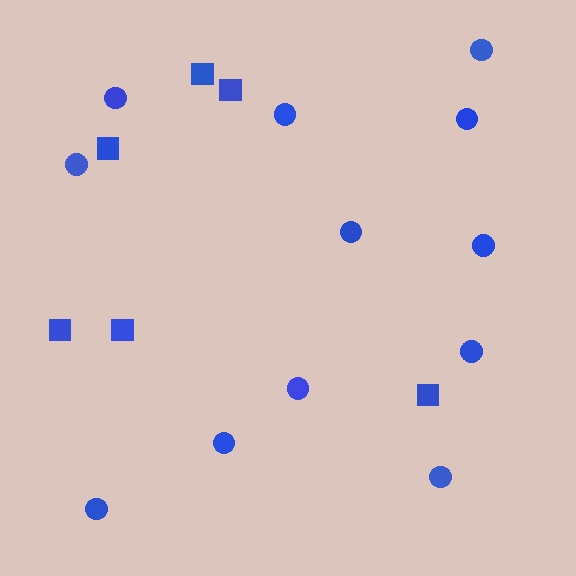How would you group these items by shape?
There are 2 groups: one group of squares (6) and one group of circles (12).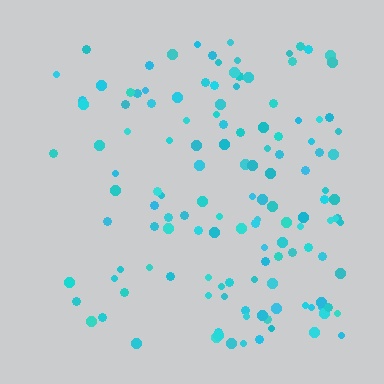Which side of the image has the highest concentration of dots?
The right.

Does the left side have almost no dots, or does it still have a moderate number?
Still a moderate number, just noticeably fewer than the right.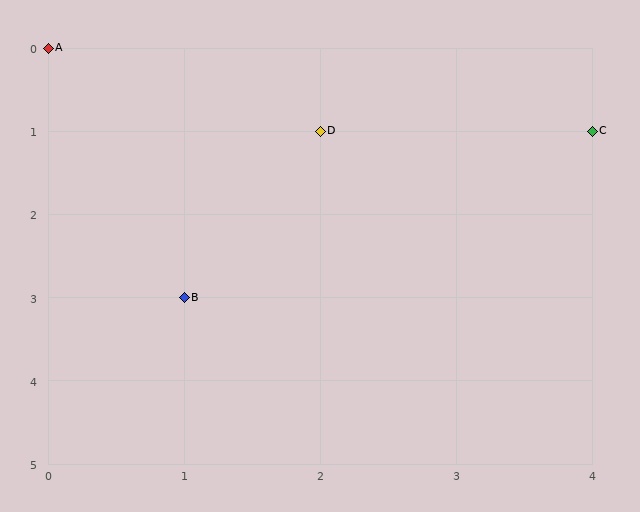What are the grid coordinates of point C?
Point C is at grid coordinates (4, 1).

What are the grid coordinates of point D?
Point D is at grid coordinates (2, 1).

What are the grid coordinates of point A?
Point A is at grid coordinates (0, 0).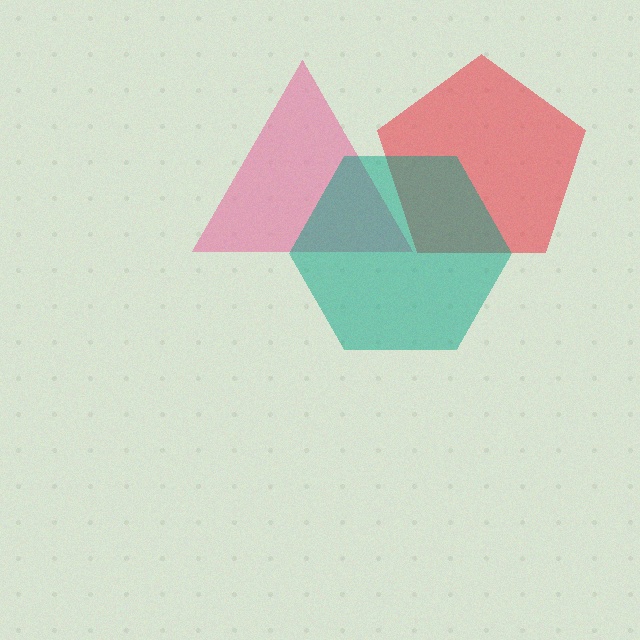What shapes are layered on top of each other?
The layered shapes are: a red pentagon, a pink triangle, a teal hexagon.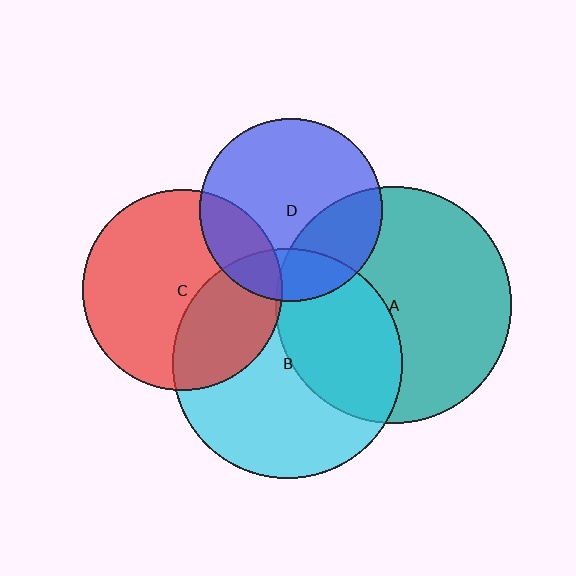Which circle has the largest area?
Circle A (teal).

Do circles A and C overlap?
Yes.